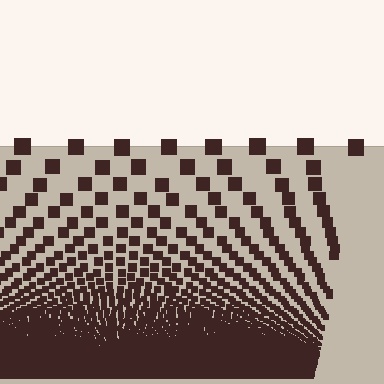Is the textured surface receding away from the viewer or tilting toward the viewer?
The surface appears to tilt toward the viewer. Texture elements get larger and sparser toward the top.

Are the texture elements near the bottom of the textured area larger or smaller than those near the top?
Smaller. The gradient is inverted — elements near the bottom are smaller and denser.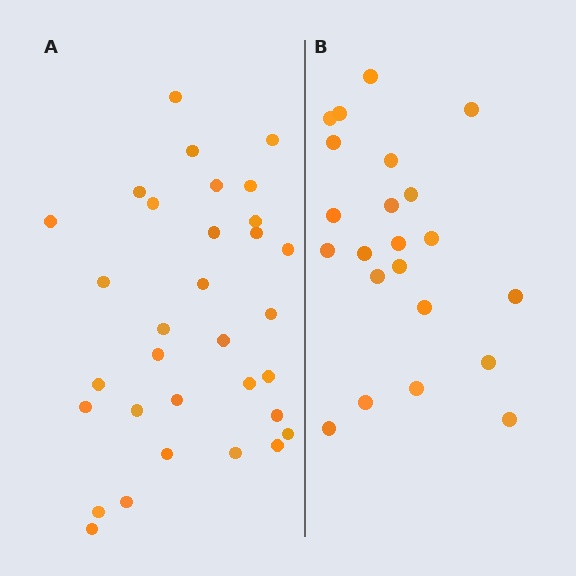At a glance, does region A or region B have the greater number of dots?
Region A (the left region) has more dots.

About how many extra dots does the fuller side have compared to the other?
Region A has roughly 10 or so more dots than region B.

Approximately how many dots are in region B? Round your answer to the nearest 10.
About 20 dots. (The exact count is 22, which rounds to 20.)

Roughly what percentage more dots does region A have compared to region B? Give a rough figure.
About 45% more.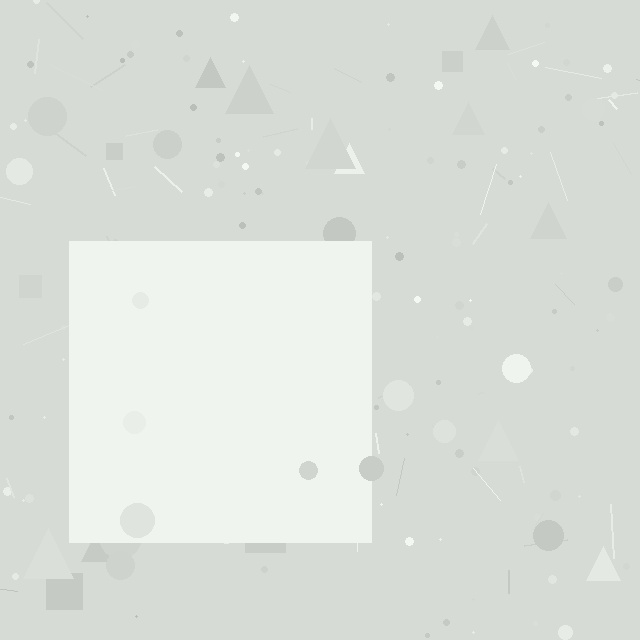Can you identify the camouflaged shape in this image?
The camouflaged shape is a square.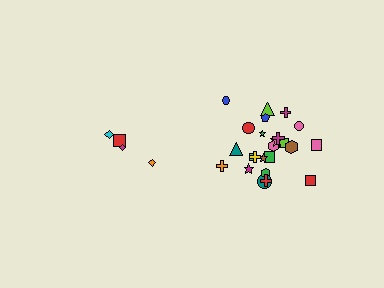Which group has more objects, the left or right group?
The right group.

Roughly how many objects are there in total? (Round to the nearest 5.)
Roughly 30 objects in total.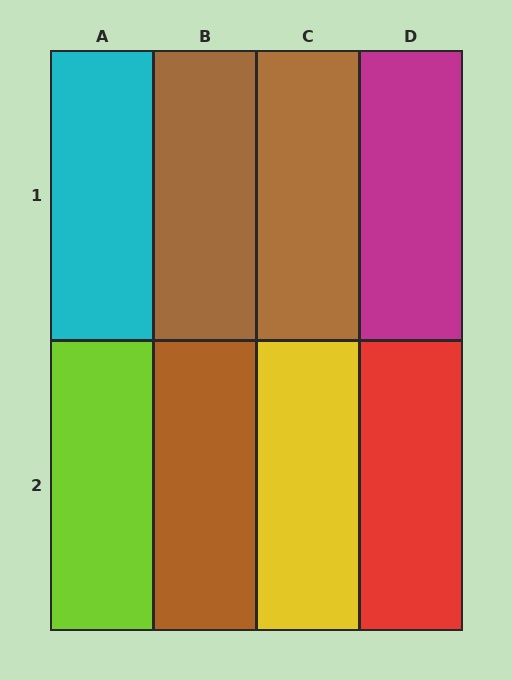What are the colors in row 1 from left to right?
Cyan, brown, brown, magenta.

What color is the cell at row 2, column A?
Lime.